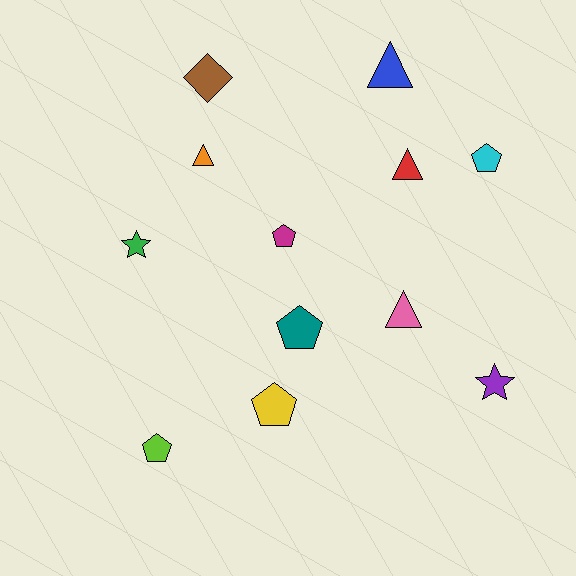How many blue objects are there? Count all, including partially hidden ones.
There is 1 blue object.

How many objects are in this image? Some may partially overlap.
There are 12 objects.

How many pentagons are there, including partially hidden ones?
There are 5 pentagons.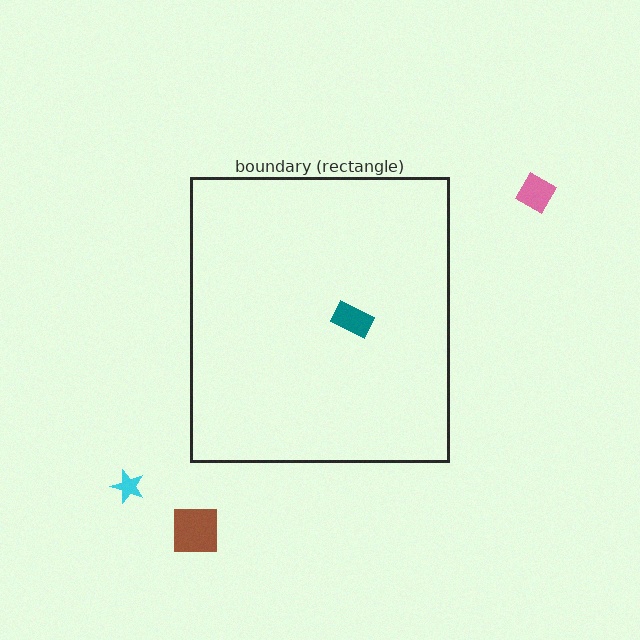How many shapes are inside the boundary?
1 inside, 3 outside.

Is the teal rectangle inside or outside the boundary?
Inside.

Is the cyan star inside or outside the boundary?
Outside.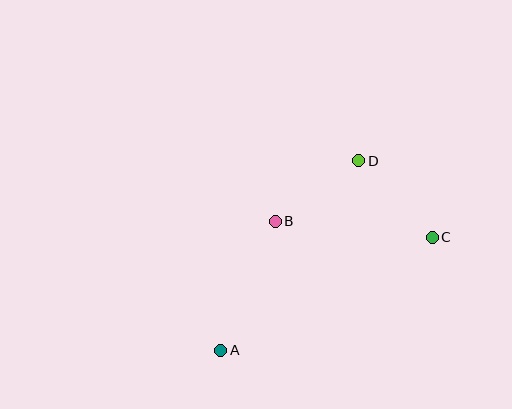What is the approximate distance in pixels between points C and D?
The distance between C and D is approximately 106 pixels.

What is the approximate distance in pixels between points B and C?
The distance between B and C is approximately 158 pixels.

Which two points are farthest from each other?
Points A and C are farthest from each other.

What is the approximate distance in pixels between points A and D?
The distance between A and D is approximately 234 pixels.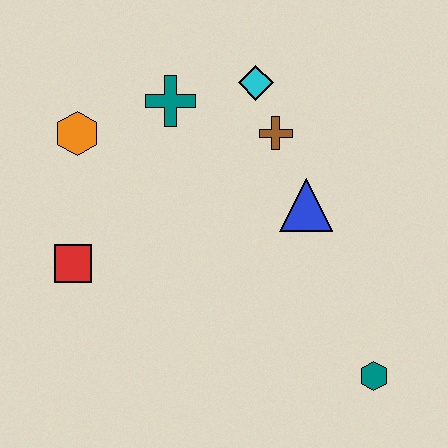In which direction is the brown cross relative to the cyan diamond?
The brown cross is below the cyan diamond.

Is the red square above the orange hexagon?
No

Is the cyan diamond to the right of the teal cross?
Yes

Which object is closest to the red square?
The orange hexagon is closest to the red square.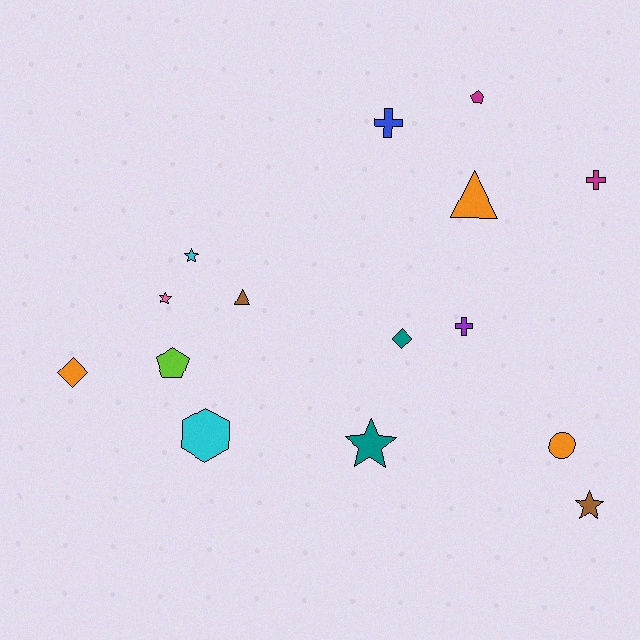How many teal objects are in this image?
There are 2 teal objects.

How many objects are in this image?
There are 15 objects.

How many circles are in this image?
There is 1 circle.